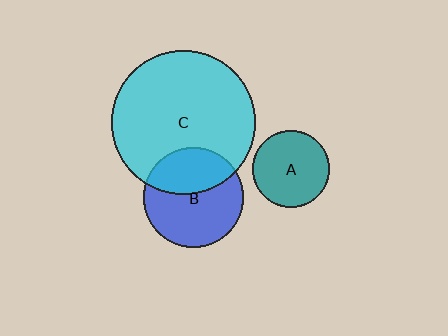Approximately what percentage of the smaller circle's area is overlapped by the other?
Approximately 40%.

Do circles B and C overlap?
Yes.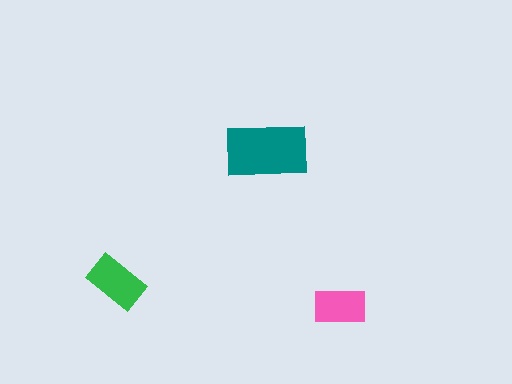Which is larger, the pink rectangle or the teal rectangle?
The teal one.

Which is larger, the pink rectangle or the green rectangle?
The green one.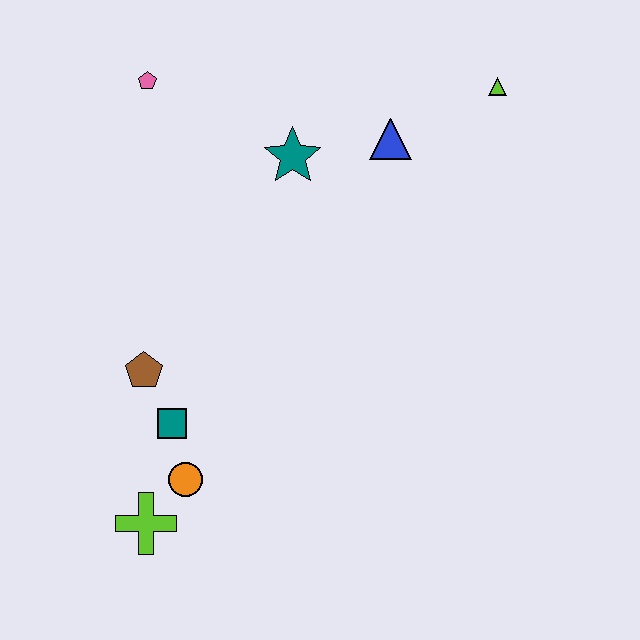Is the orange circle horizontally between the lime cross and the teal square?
No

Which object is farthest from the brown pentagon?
The lime triangle is farthest from the brown pentagon.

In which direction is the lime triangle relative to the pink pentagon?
The lime triangle is to the right of the pink pentagon.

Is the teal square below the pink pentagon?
Yes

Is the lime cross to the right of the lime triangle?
No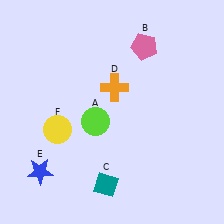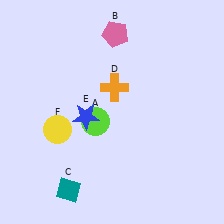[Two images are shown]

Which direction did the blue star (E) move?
The blue star (E) moved up.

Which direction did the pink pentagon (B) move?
The pink pentagon (B) moved left.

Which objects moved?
The objects that moved are: the pink pentagon (B), the teal diamond (C), the blue star (E).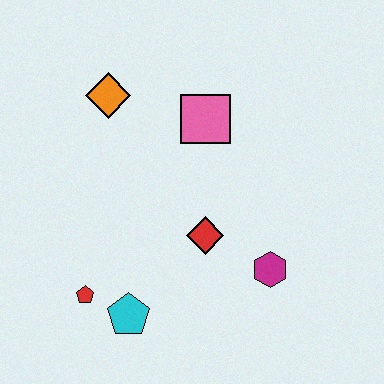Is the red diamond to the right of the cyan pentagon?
Yes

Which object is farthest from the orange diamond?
The magenta hexagon is farthest from the orange diamond.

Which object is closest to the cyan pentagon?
The red pentagon is closest to the cyan pentagon.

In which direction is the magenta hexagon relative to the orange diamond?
The magenta hexagon is below the orange diamond.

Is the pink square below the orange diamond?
Yes